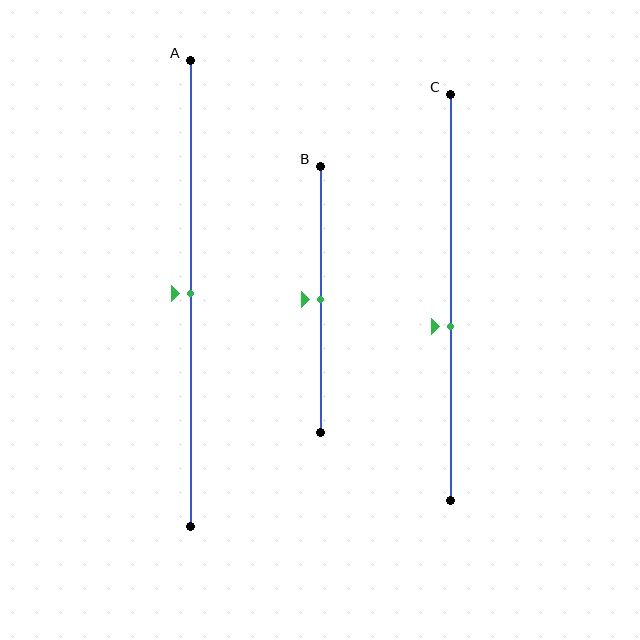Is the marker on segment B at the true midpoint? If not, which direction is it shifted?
Yes, the marker on segment B is at the true midpoint.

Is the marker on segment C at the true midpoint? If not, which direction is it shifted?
No, the marker on segment C is shifted downward by about 7% of the segment length.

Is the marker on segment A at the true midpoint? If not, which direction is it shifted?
Yes, the marker on segment A is at the true midpoint.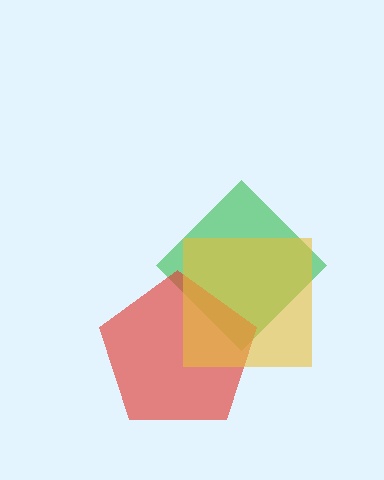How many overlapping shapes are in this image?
There are 3 overlapping shapes in the image.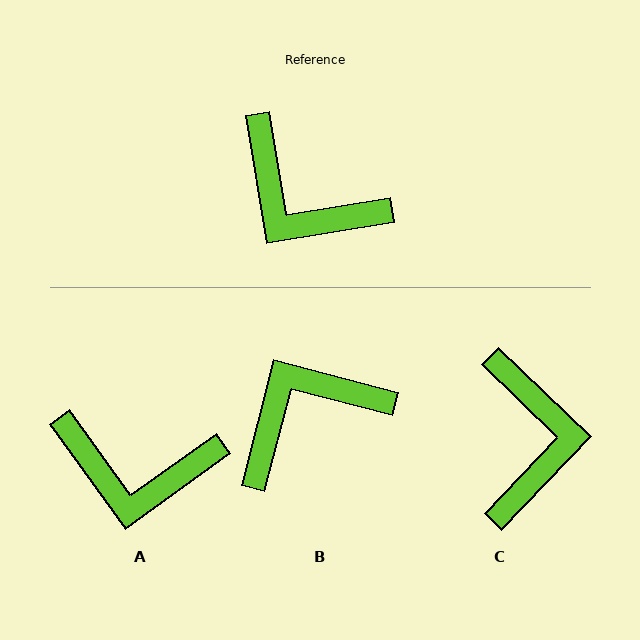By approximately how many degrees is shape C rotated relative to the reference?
Approximately 127 degrees counter-clockwise.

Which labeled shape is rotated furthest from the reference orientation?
C, about 127 degrees away.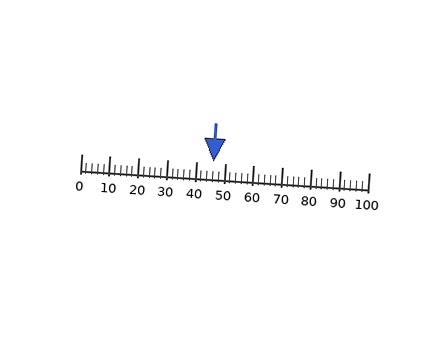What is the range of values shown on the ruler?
The ruler shows values from 0 to 100.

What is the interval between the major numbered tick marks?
The major tick marks are spaced 10 units apart.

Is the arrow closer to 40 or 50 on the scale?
The arrow is closer to 50.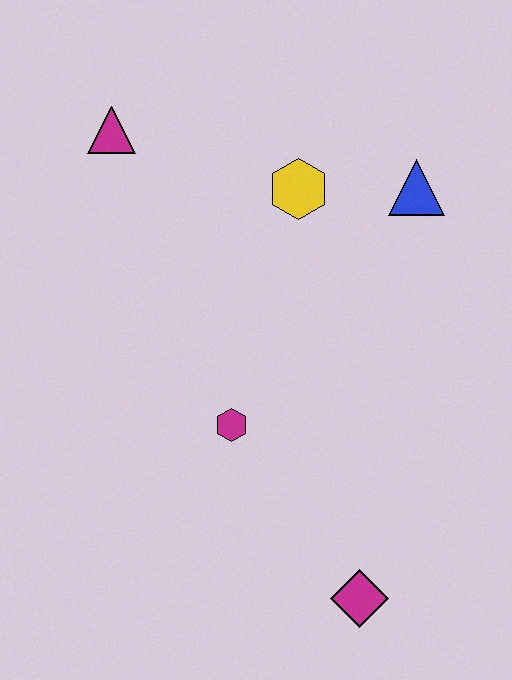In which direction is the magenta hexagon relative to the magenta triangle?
The magenta hexagon is below the magenta triangle.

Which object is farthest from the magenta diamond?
The magenta triangle is farthest from the magenta diamond.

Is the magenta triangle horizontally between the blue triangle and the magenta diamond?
No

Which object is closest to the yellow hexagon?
The blue triangle is closest to the yellow hexagon.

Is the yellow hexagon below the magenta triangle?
Yes